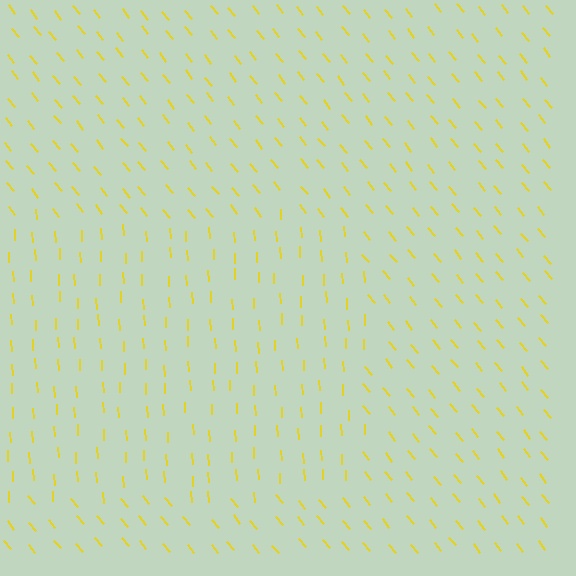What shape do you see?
I see a rectangle.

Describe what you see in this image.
The image is filled with small yellow line segments. A rectangle region in the image has lines oriented differently from the surrounding lines, creating a visible texture boundary.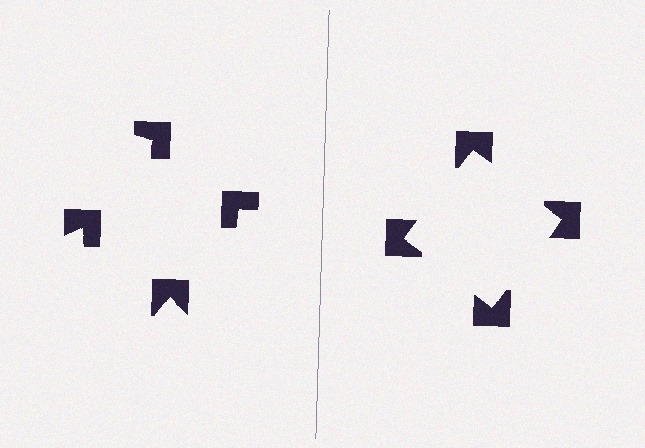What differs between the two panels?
The notched squares are positioned identically on both sides; only the wedge orientations differ. On the right they align to a square; on the left they are misaligned.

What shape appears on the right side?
An illusory square.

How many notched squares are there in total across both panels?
8 — 4 on each side.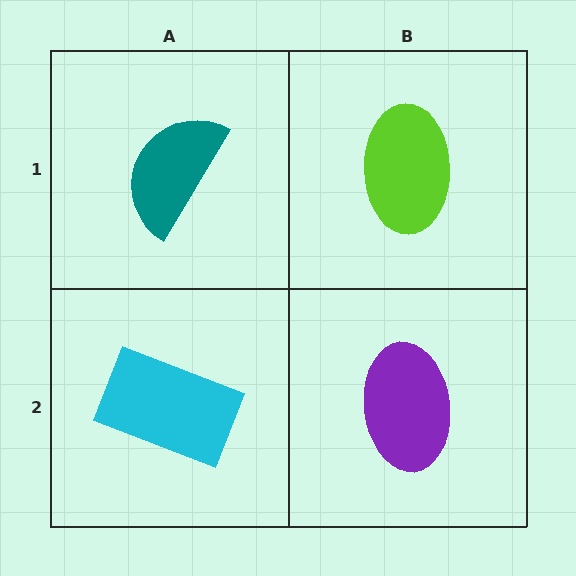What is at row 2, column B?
A purple ellipse.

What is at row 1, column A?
A teal semicircle.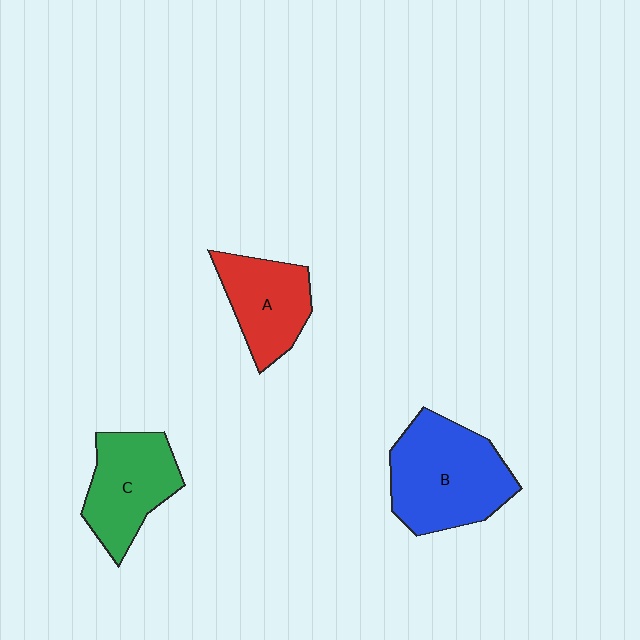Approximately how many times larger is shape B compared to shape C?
Approximately 1.4 times.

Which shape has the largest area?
Shape B (blue).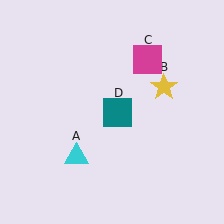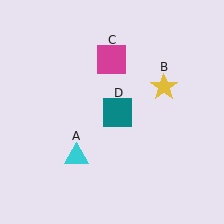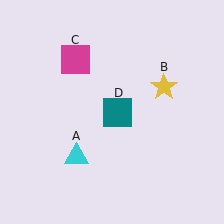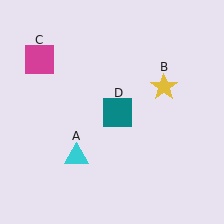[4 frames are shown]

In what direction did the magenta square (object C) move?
The magenta square (object C) moved left.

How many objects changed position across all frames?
1 object changed position: magenta square (object C).